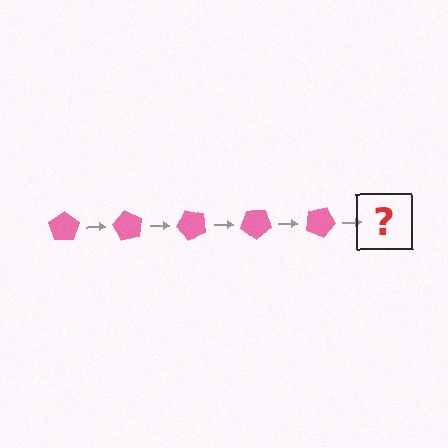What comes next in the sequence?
The next element should be a pink pentagon rotated 300 degrees.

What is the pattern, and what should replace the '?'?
The pattern is that the pentagon rotates 60 degrees each step. The '?' should be a pink pentagon rotated 300 degrees.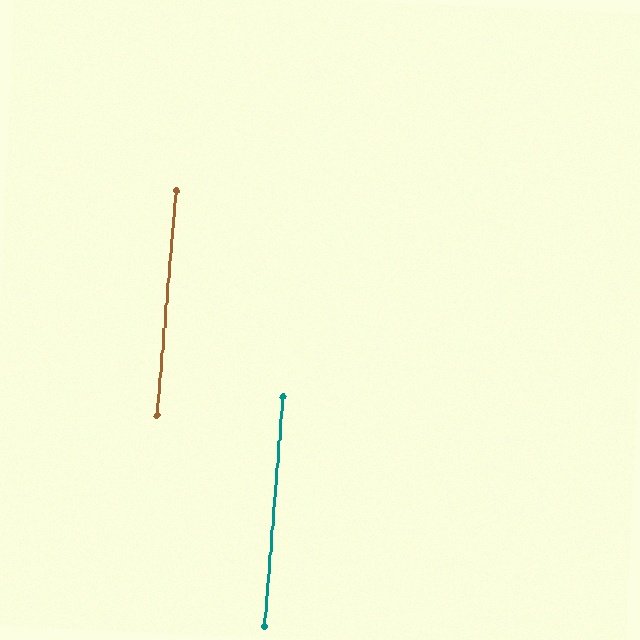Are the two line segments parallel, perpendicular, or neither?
Parallel — their directions differ by only 0.0°.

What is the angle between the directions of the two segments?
Approximately 0 degrees.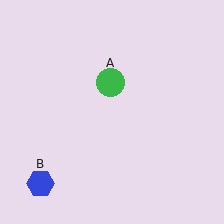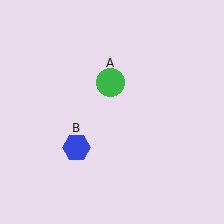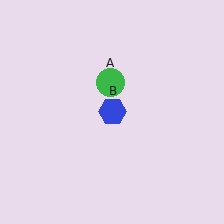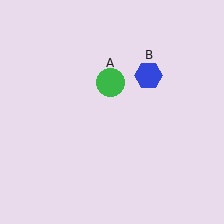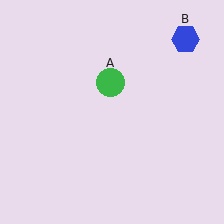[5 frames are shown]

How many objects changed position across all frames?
1 object changed position: blue hexagon (object B).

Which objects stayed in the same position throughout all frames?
Green circle (object A) remained stationary.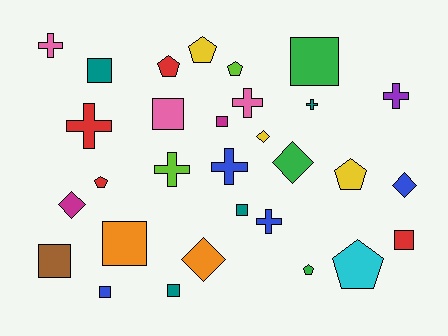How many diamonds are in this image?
There are 5 diamonds.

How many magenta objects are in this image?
There are 2 magenta objects.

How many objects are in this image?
There are 30 objects.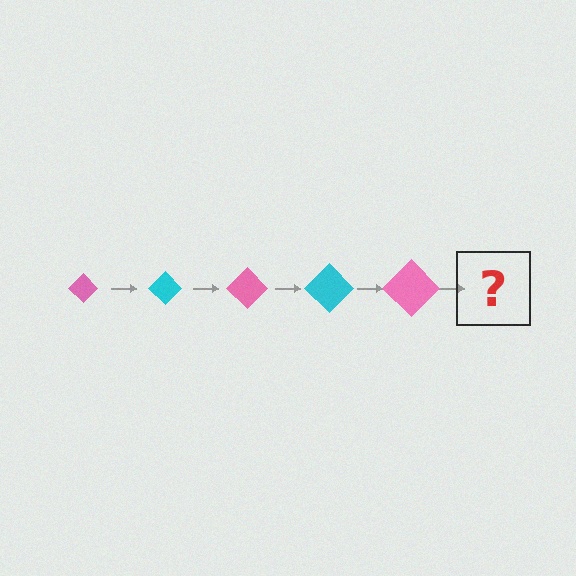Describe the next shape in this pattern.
It should be a cyan diamond, larger than the previous one.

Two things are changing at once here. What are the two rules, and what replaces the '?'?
The two rules are that the diamond grows larger each step and the color cycles through pink and cyan. The '?' should be a cyan diamond, larger than the previous one.